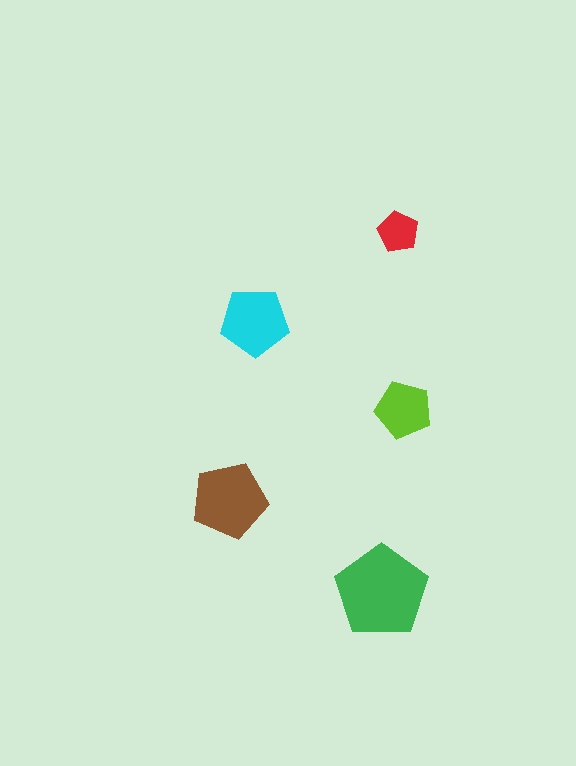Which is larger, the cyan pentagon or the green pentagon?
The green one.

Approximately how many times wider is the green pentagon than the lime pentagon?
About 1.5 times wider.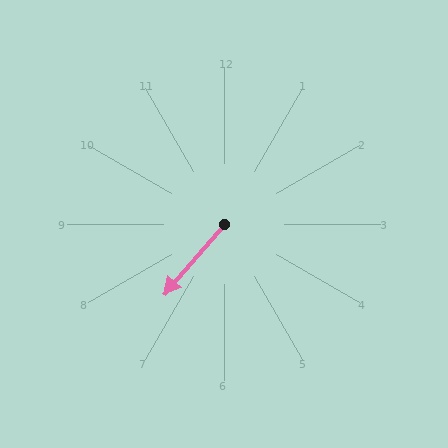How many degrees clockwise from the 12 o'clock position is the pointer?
Approximately 221 degrees.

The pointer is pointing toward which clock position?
Roughly 7 o'clock.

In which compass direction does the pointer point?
Southwest.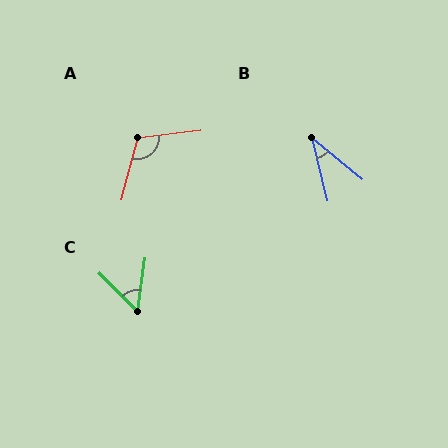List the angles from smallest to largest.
B (37°), C (53°), A (112°).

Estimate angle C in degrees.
Approximately 53 degrees.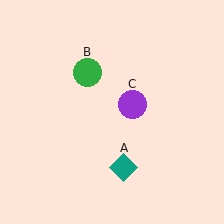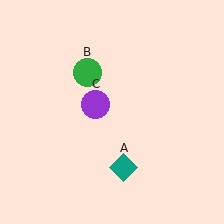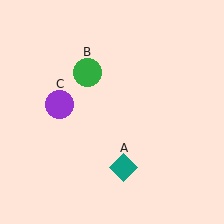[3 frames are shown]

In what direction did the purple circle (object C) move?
The purple circle (object C) moved left.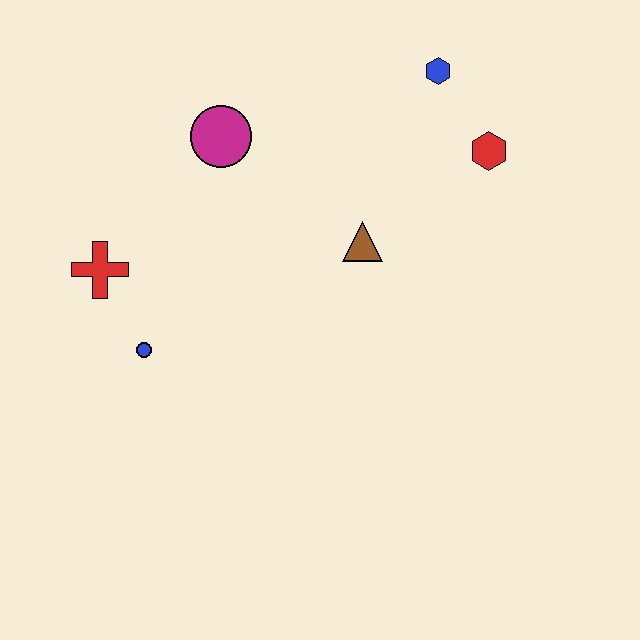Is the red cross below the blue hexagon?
Yes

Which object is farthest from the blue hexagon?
The blue circle is farthest from the blue hexagon.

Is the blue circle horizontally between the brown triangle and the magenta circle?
No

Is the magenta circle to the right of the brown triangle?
No